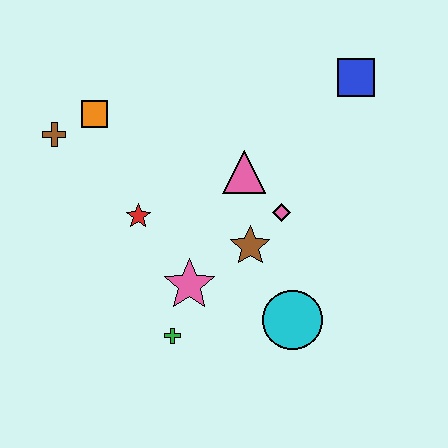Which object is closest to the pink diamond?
The brown star is closest to the pink diamond.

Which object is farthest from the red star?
The blue square is farthest from the red star.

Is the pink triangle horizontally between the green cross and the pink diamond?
Yes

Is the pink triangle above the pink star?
Yes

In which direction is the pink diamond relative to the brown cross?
The pink diamond is to the right of the brown cross.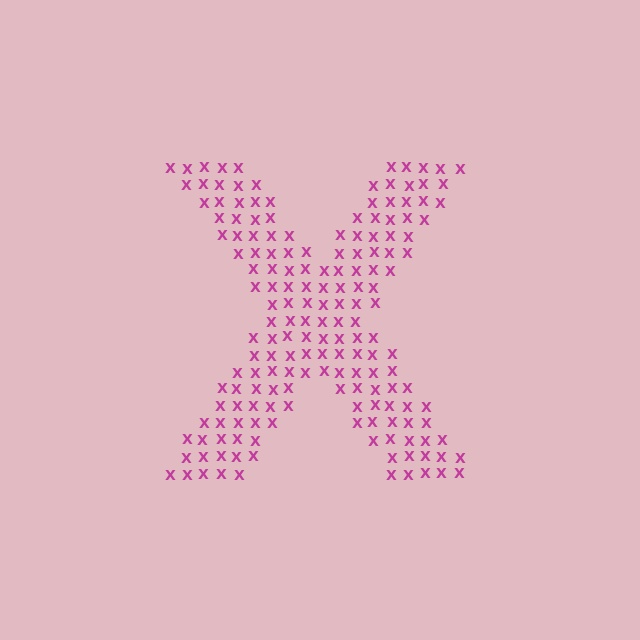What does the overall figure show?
The overall figure shows the letter X.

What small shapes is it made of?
It is made of small letter X's.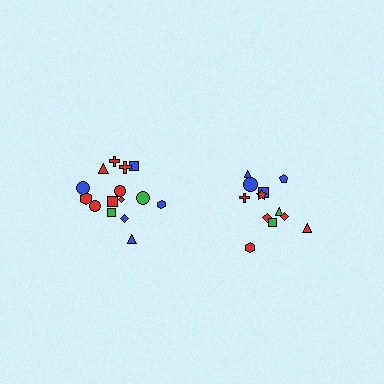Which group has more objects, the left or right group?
The left group.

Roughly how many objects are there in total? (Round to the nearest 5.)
Roughly 25 objects in total.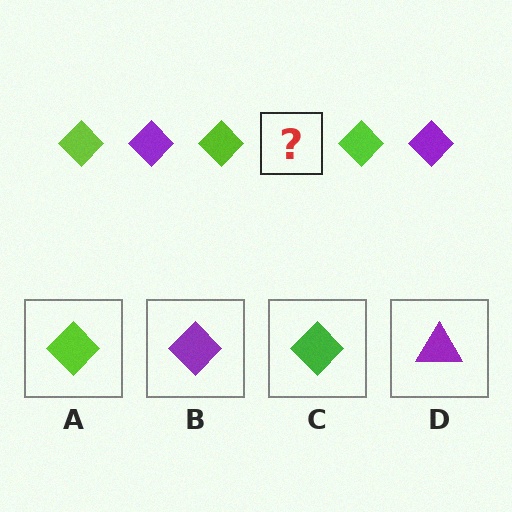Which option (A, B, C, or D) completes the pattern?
B.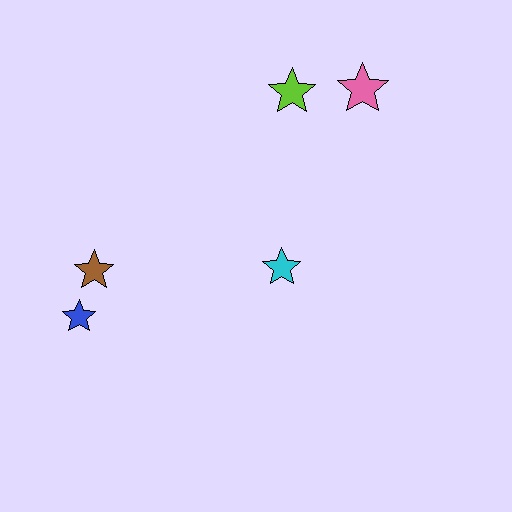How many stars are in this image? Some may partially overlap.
There are 5 stars.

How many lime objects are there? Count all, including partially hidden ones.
There is 1 lime object.